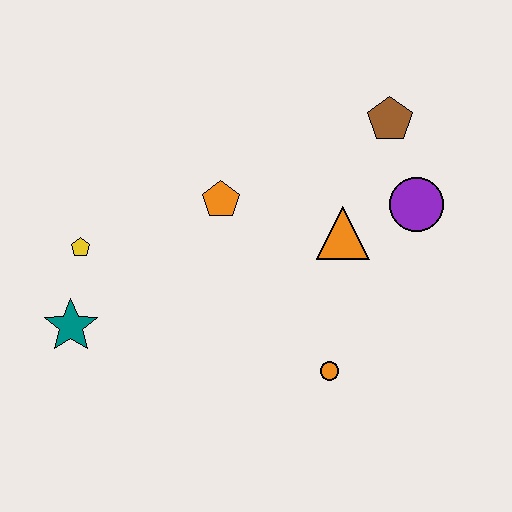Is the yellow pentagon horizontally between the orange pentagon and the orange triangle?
No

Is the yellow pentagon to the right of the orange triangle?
No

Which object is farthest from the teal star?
The brown pentagon is farthest from the teal star.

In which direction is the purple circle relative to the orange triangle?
The purple circle is to the right of the orange triangle.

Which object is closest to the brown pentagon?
The purple circle is closest to the brown pentagon.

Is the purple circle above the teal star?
Yes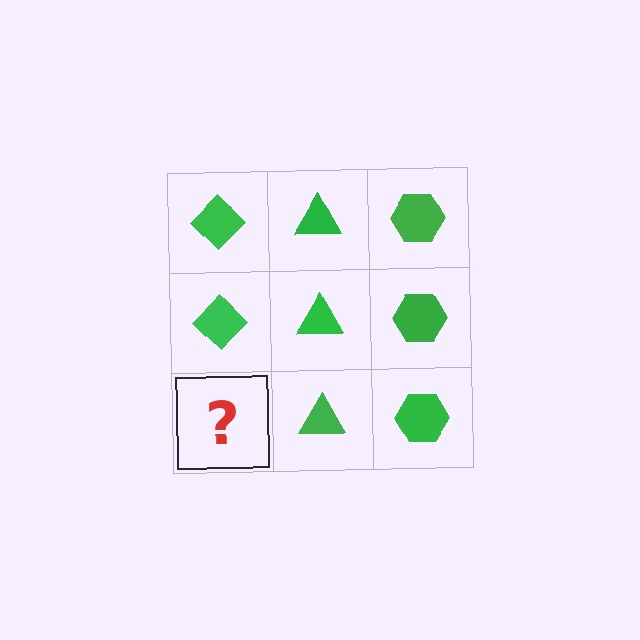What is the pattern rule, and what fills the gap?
The rule is that each column has a consistent shape. The gap should be filled with a green diamond.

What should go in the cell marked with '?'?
The missing cell should contain a green diamond.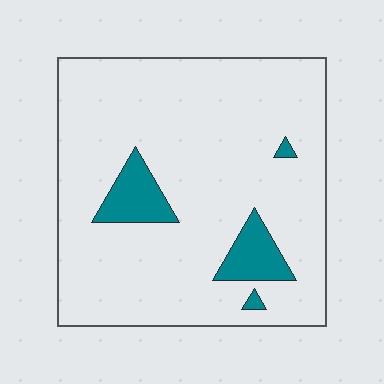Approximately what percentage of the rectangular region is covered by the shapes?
Approximately 10%.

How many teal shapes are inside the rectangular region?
4.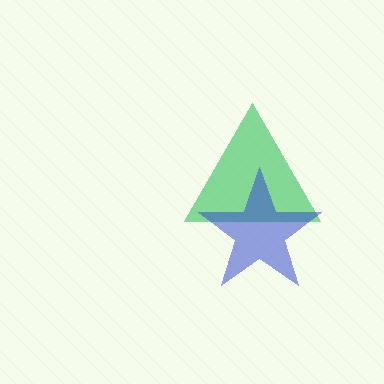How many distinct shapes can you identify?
There are 2 distinct shapes: a green triangle, a blue star.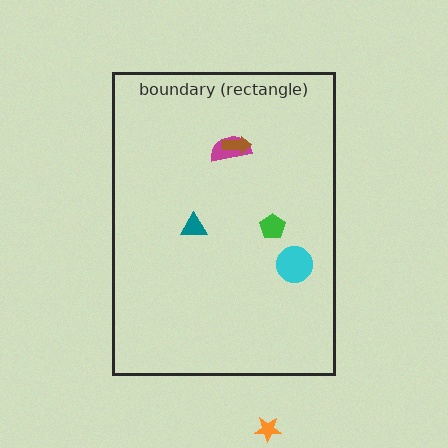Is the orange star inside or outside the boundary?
Outside.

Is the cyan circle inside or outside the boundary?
Inside.